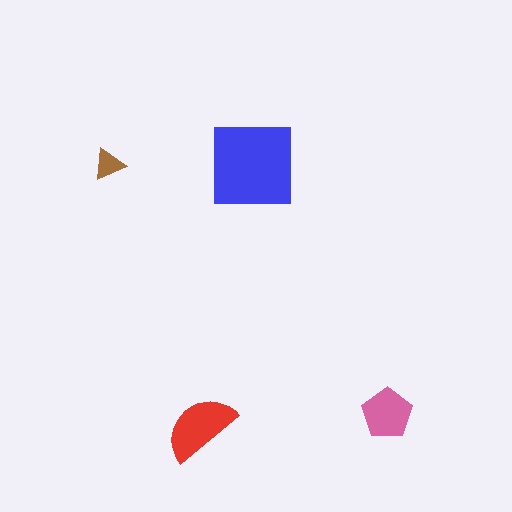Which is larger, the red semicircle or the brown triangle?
The red semicircle.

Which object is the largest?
The blue square.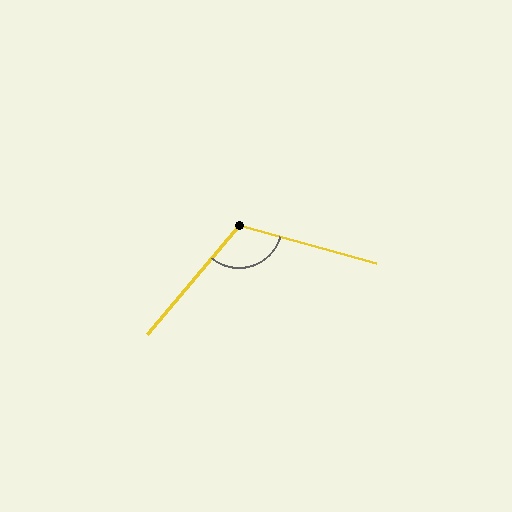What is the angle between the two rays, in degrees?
Approximately 114 degrees.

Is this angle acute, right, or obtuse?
It is obtuse.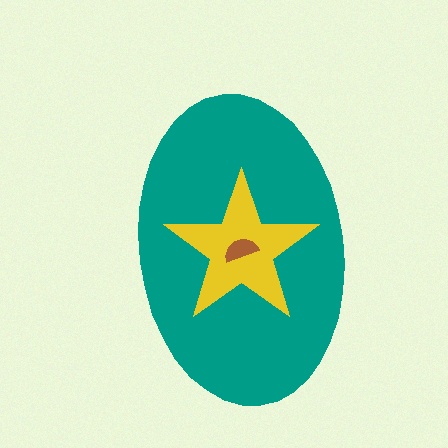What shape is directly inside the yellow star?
The brown semicircle.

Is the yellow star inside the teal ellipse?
Yes.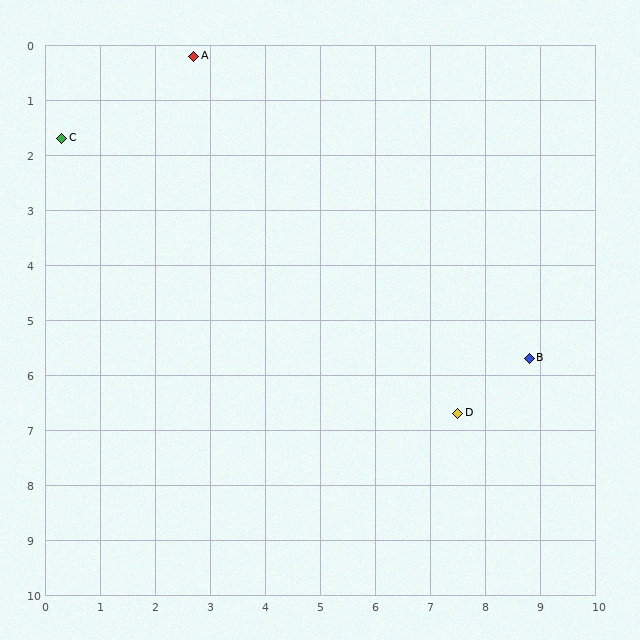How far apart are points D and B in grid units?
Points D and B are about 1.6 grid units apart.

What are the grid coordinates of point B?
Point B is at approximately (8.8, 5.7).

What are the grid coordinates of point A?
Point A is at approximately (2.7, 0.2).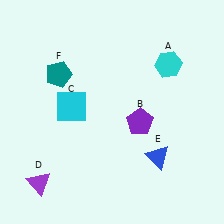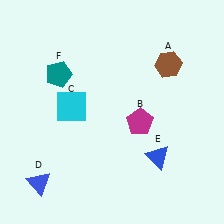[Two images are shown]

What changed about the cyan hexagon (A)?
In Image 1, A is cyan. In Image 2, it changed to brown.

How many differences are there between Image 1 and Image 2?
There are 3 differences between the two images.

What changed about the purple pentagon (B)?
In Image 1, B is purple. In Image 2, it changed to magenta.